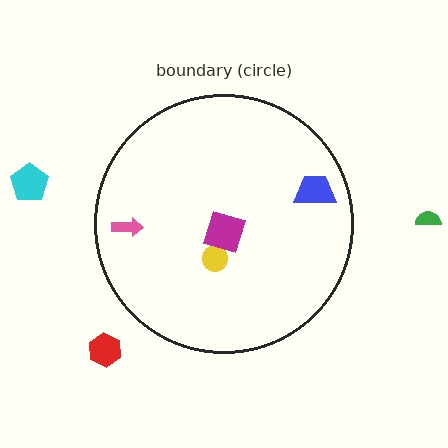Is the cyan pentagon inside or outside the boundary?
Outside.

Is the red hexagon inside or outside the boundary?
Outside.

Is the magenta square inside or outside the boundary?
Inside.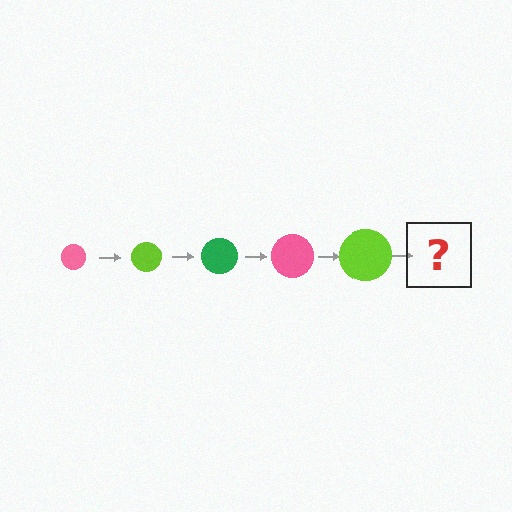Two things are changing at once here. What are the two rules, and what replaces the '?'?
The two rules are that the circle grows larger each step and the color cycles through pink, lime, and green. The '?' should be a green circle, larger than the previous one.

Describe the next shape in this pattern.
It should be a green circle, larger than the previous one.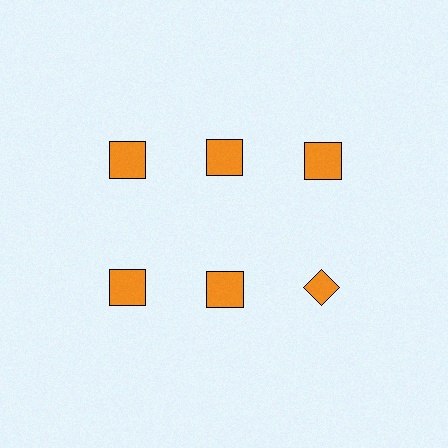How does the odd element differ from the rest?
It has a different shape: diamond instead of square.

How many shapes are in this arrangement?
There are 6 shapes arranged in a grid pattern.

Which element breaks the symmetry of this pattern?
The orange diamond in the second row, center column breaks the symmetry. All other shapes are orange squares.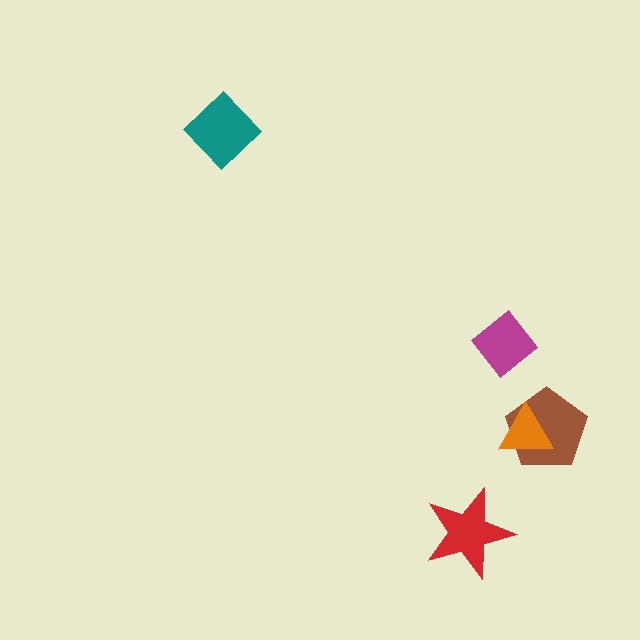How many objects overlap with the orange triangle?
1 object overlaps with the orange triangle.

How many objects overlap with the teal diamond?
0 objects overlap with the teal diamond.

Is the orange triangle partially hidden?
No, no other shape covers it.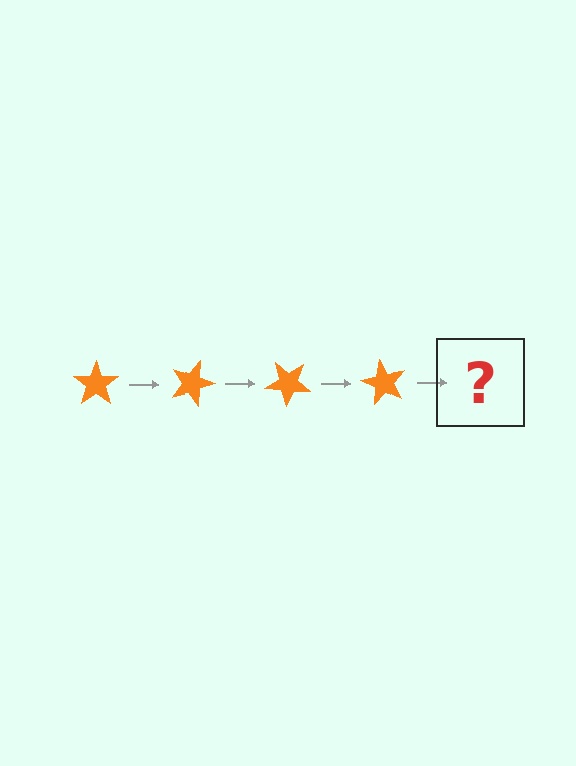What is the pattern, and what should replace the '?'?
The pattern is that the star rotates 20 degrees each step. The '?' should be an orange star rotated 80 degrees.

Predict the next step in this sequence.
The next step is an orange star rotated 80 degrees.